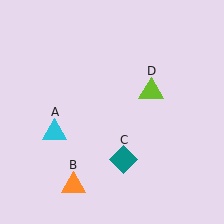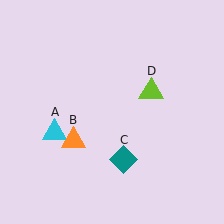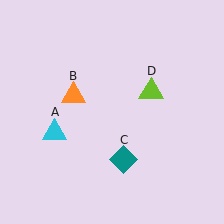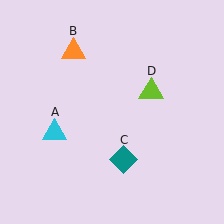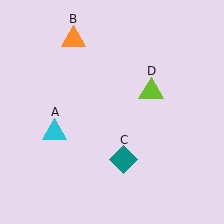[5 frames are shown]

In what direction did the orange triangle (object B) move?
The orange triangle (object B) moved up.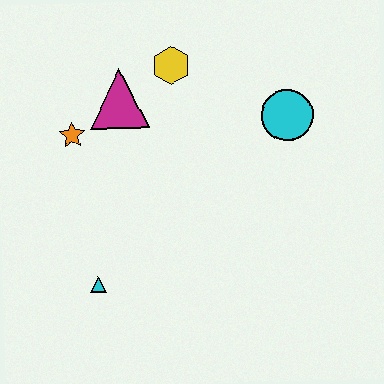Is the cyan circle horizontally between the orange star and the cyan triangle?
No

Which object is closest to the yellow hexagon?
The magenta triangle is closest to the yellow hexagon.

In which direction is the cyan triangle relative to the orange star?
The cyan triangle is below the orange star.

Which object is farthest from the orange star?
The cyan circle is farthest from the orange star.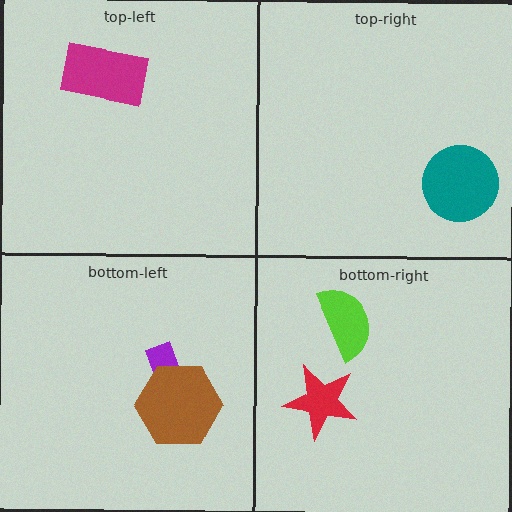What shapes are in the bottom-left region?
The purple arrow, the brown hexagon.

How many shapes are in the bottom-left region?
2.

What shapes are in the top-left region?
The magenta rectangle.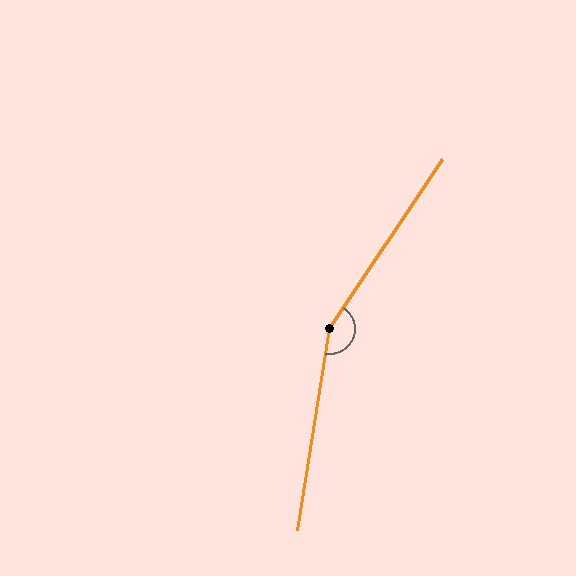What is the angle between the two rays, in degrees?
Approximately 155 degrees.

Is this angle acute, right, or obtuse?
It is obtuse.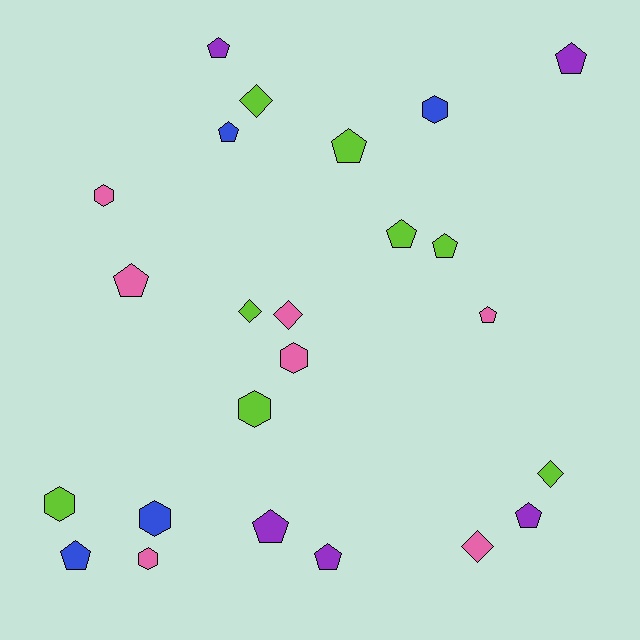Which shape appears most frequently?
Pentagon, with 12 objects.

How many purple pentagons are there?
There are 5 purple pentagons.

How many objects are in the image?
There are 24 objects.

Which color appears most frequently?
Lime, with 8 objects.